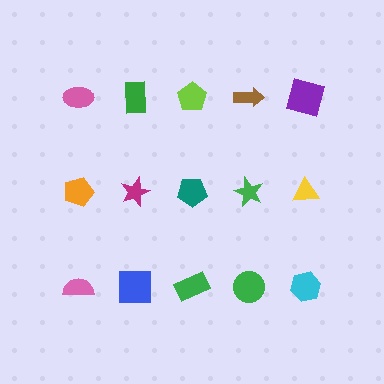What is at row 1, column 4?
A brown arrow.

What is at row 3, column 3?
A green rectangle.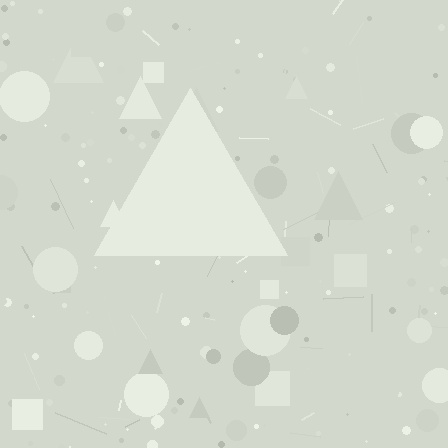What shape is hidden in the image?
A triangle is hidden in the image.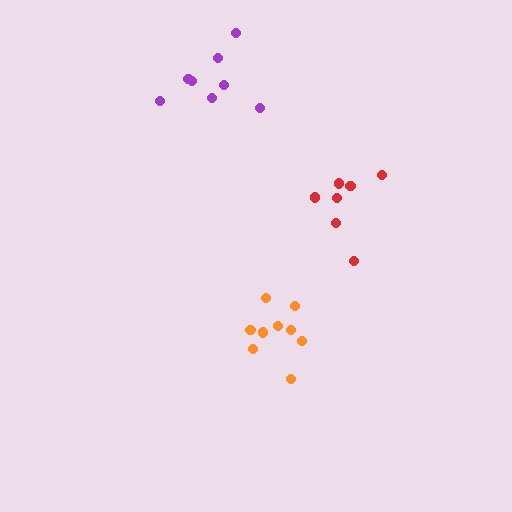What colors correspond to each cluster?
The clusters are colored: red, orange, purple.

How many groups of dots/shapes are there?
There are 3 groups.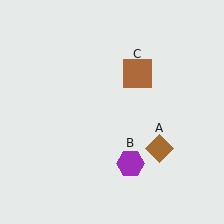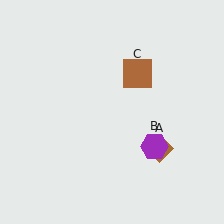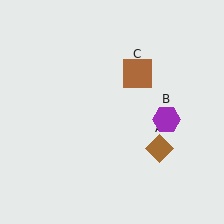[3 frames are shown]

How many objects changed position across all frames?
1 object changed position: purple hexagon (object B).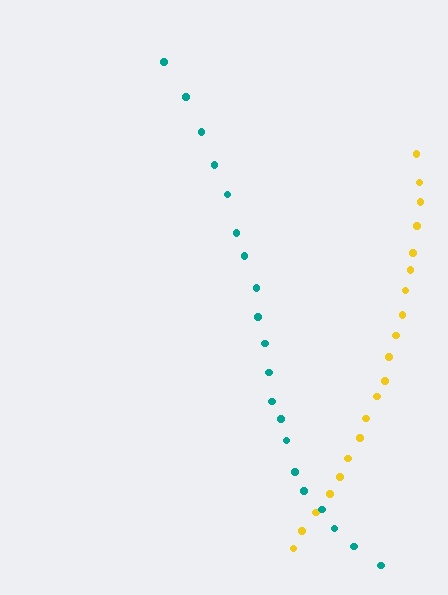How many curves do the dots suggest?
There are 2 distinct paths.